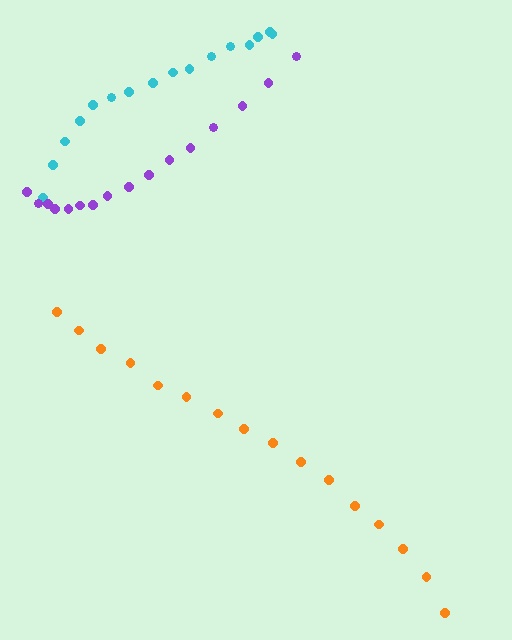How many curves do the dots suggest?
There are 3 distinct paths.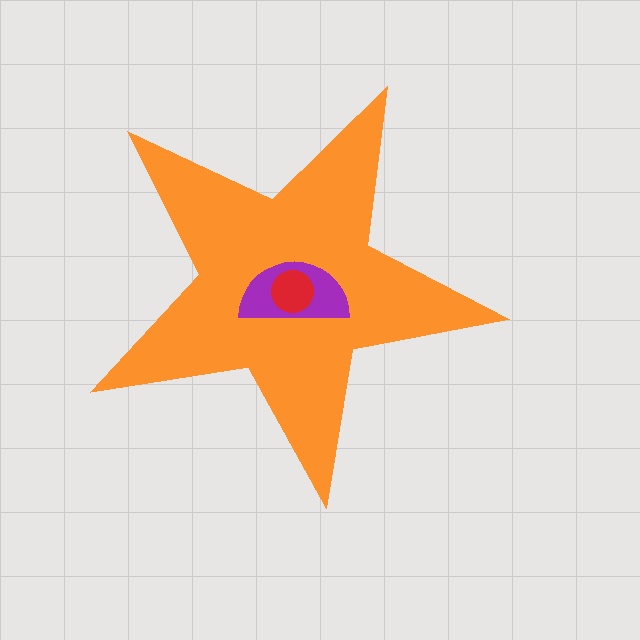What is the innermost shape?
The red circle.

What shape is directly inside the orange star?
The purple semicircle.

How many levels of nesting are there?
3.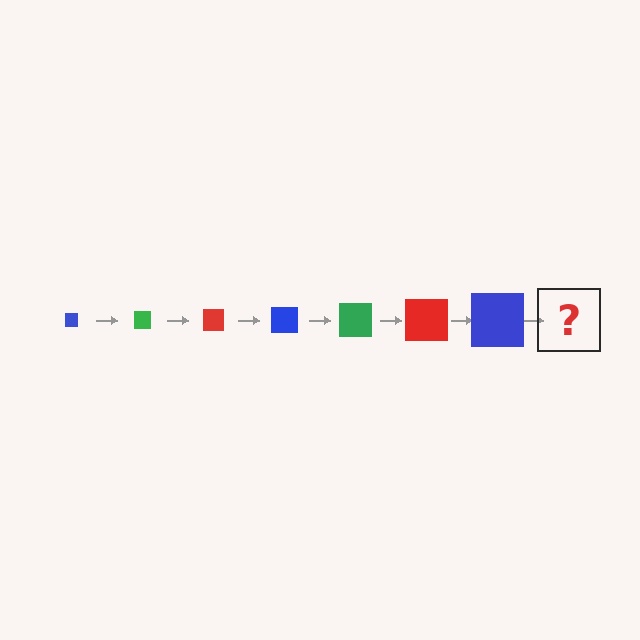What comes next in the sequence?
The next element should be a green square, larger than the previous one.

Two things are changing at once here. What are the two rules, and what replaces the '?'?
The two rules are that the square grows larger each step and the color cycles through blue, green, and red. The '?' should be a green square, larger than the previous one.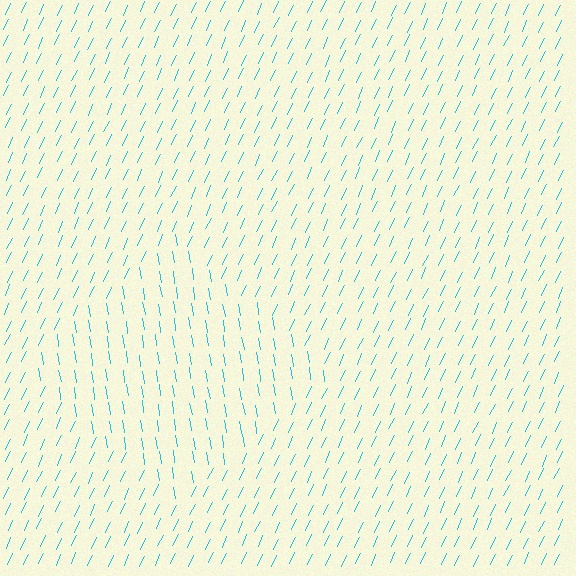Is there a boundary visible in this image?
Yes, there is a texture boundary formed by a change in line orientation.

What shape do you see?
I see a diamond.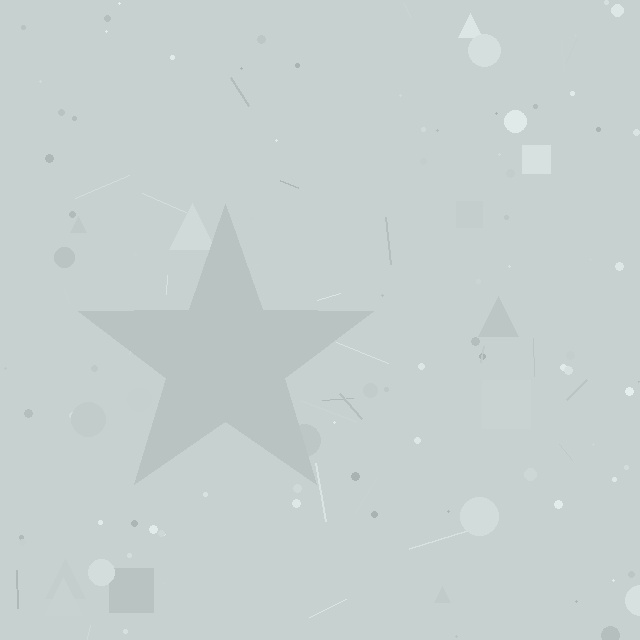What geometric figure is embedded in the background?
A star is embedded in the background.